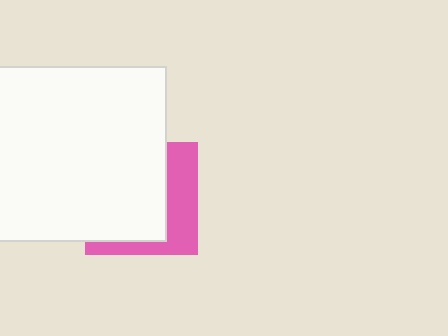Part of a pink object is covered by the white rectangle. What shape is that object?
It is a square.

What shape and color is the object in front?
The object in front is a white rectangle.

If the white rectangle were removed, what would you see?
You would see the complete pink square.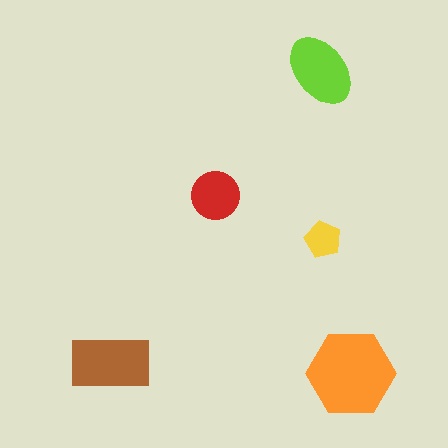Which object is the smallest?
The yellow pentagon.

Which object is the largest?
The orange hexagon.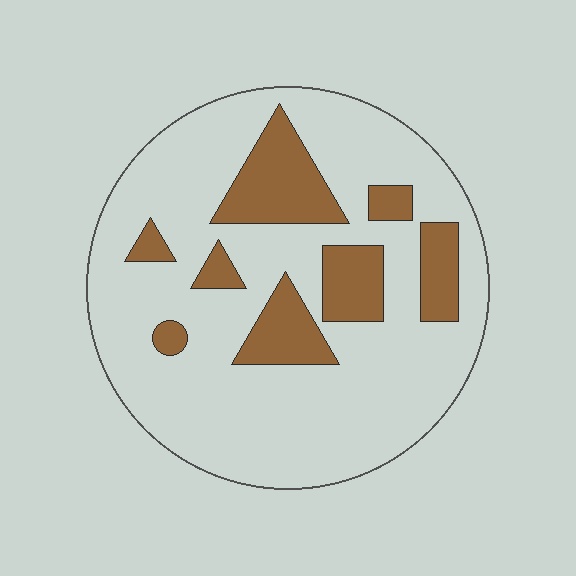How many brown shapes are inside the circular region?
8.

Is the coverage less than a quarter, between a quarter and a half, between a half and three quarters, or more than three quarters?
Less than a quarter.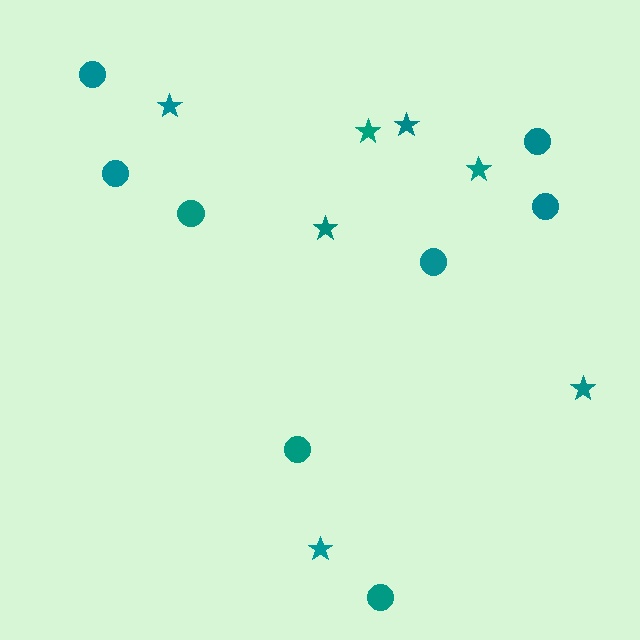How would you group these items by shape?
There are 2 groups: one group of circles (8) and one group of stars (7).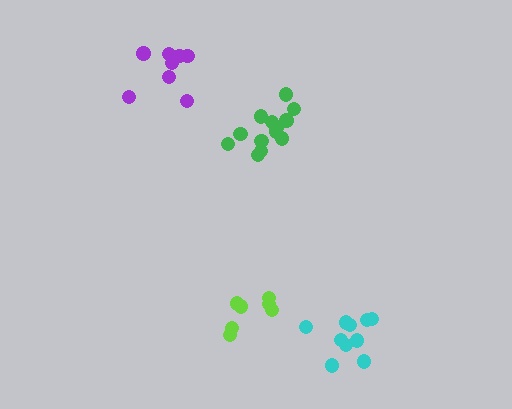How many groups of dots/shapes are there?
There are 4 groups.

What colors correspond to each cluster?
The clusters are colored: green, cyan, purple, lime.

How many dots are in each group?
Group 1: 13 dots, Group 2: 10 dots, Group 3: 8 dots, Group 4: 7 dots (38 total).